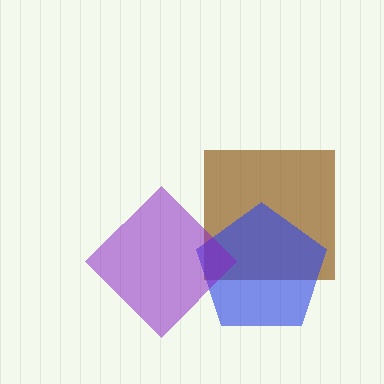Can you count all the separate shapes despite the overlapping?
Yes, there are 3 separate shapes.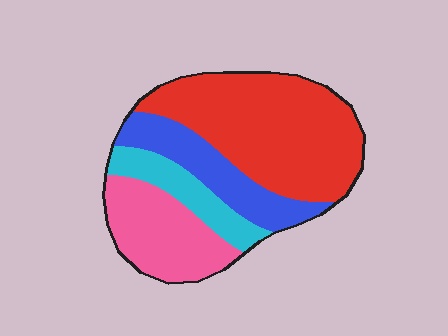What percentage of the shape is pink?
Pink covers 22% of the shape.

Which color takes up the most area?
Red, at roughly 45%.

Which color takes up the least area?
Cyan, at roughly 15%.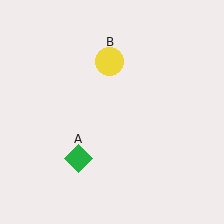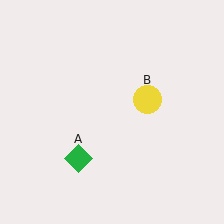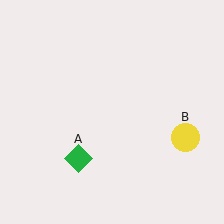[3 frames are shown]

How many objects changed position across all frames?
1 object changed position: yellow circle (object B).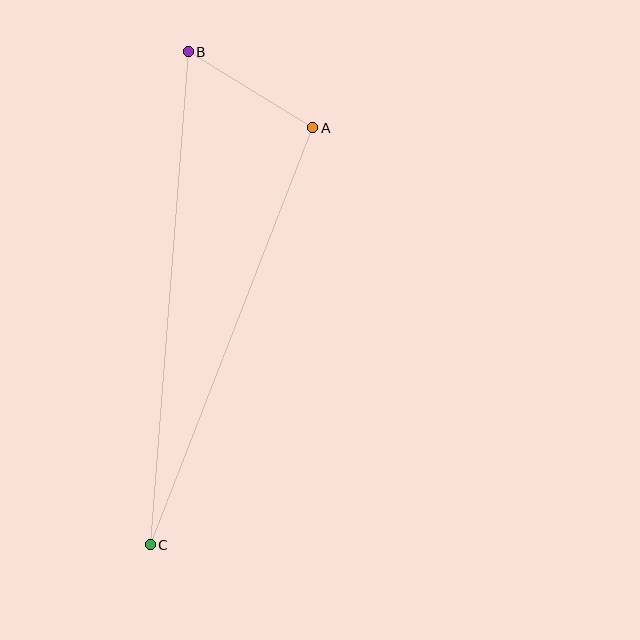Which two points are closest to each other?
Points A and B are closest to each other.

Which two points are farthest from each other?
Points B and C are farthest from each other.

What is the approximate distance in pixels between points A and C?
The distance between A and C is approximately 448 pixels.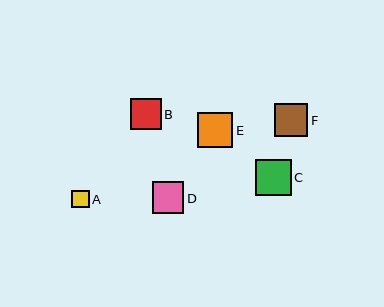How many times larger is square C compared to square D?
Square C is approximately 1.2 times the size of square D.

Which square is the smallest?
Square A is the smallest with a size of approximately 17 pixels.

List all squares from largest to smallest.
From largest to smallest: C, E, F, D, B, A.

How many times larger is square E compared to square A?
Square E is approximately 2.0 times the size of square A.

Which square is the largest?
Square C is the largest with a size of approximately 36 pixels.